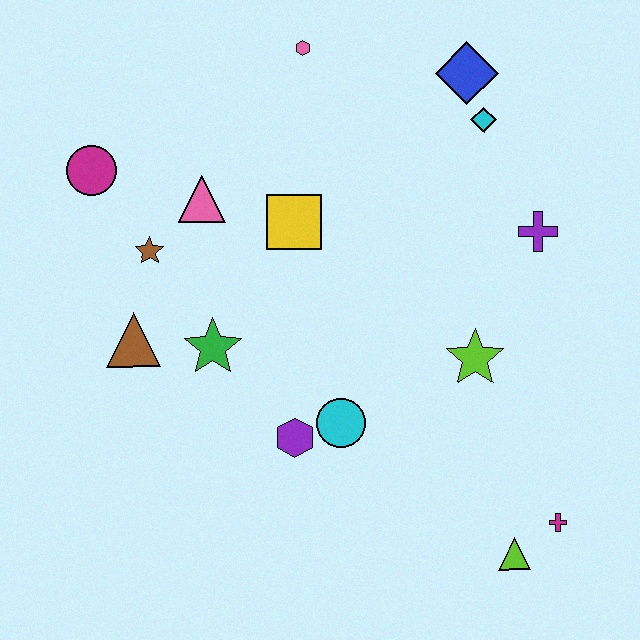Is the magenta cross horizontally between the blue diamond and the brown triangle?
No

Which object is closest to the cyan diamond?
The blue diamond is closest to the cyan diamond.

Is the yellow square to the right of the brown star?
Yes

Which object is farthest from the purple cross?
The magenta circle is farthest from the purple cross.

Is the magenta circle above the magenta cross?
Yes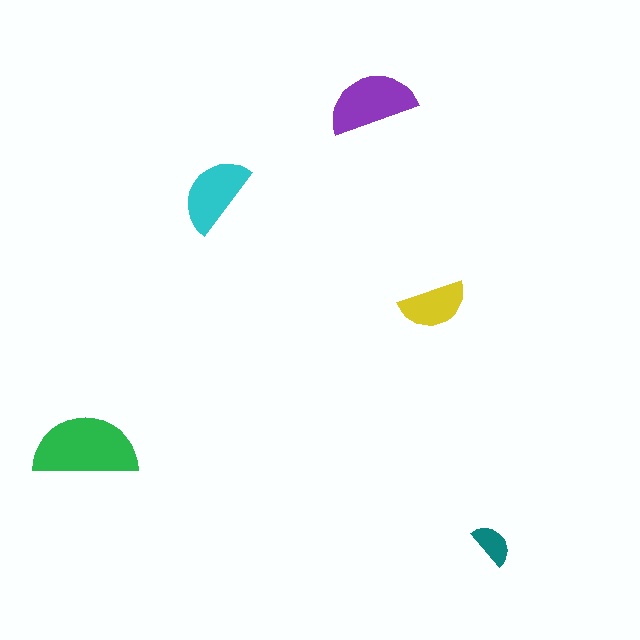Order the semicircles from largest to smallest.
the green one, the purple one, the cyan one, the yellow one, the teal one.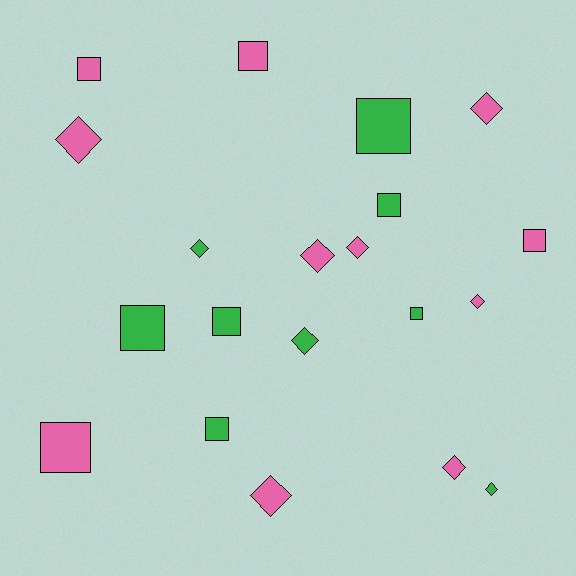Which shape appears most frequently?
Diamond, with 10 objects.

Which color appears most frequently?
Pink, with 11 objects.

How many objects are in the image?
There are 20 objects.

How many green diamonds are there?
There are 3 green diamonds.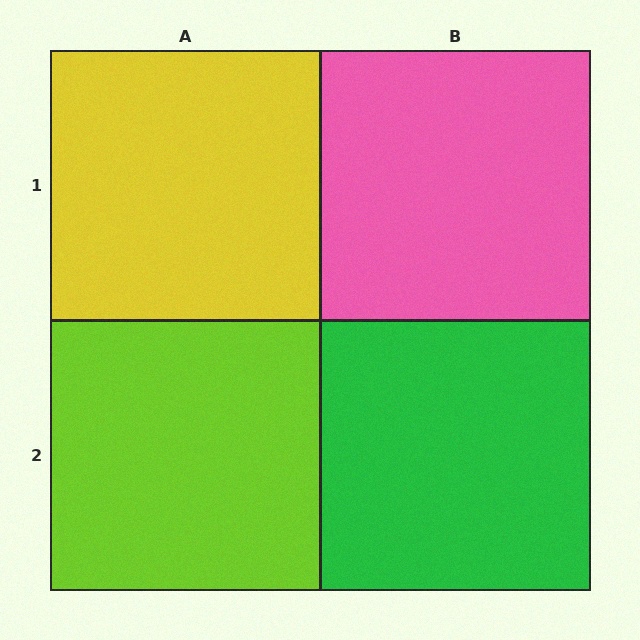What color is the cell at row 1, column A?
Yellow.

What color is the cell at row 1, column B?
Pink.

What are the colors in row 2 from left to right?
Lime, green.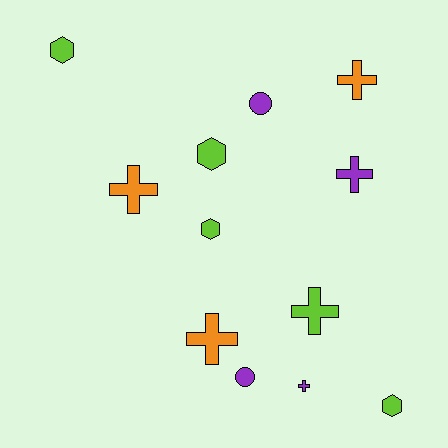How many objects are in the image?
There are 12 objects.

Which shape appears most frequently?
Cross, with 6 objects.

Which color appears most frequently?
Lime, with 5 objects.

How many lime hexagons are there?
There are 4 lime hexagons.